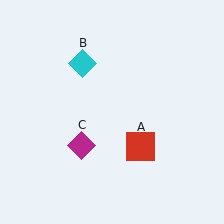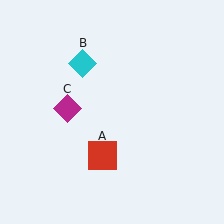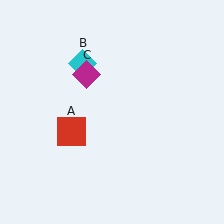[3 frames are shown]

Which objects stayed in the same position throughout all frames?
Cyan diamond (object B) remained stationary.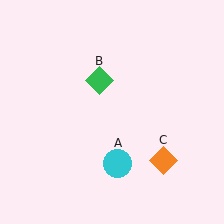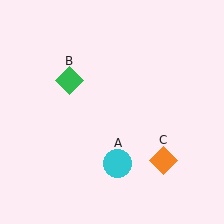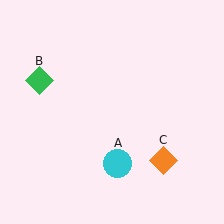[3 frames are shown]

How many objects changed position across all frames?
1 object changed position: green diamond (object B).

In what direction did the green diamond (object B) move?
The green diamond (object B) moved left.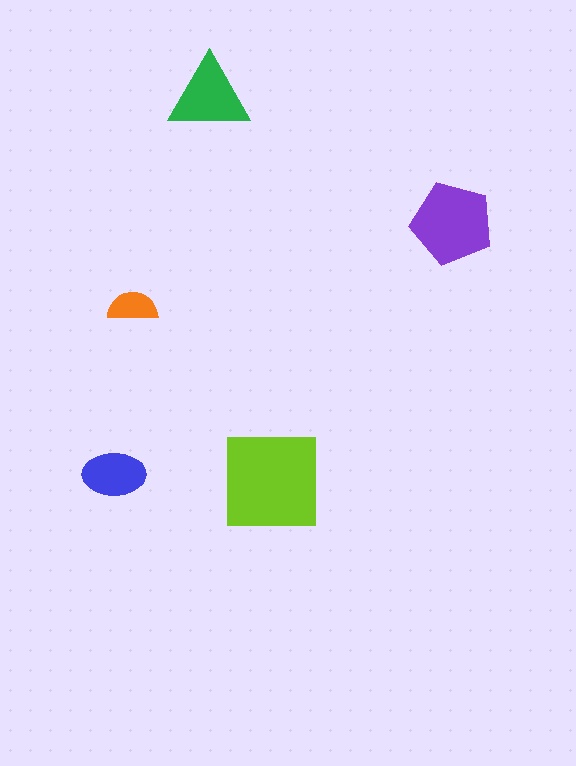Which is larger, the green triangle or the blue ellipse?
The green triangle.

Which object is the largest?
The lime square.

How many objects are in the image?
There are 5 objects in the image.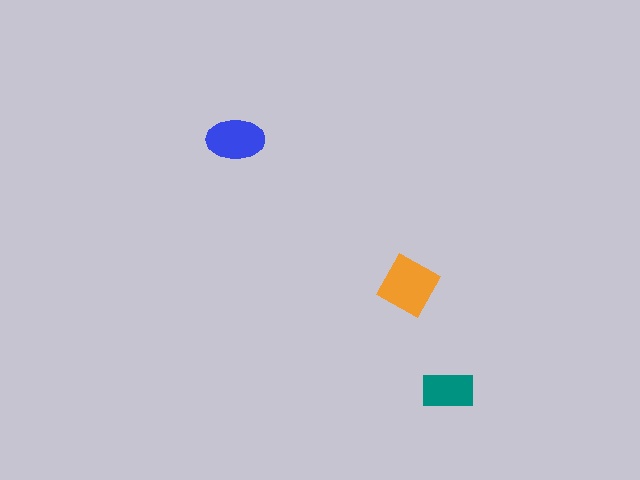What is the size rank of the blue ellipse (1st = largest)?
2nd.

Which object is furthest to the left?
The blue ellipse is leftmost.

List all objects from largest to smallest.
The orange square, the blue ellipse, the teal rectangle.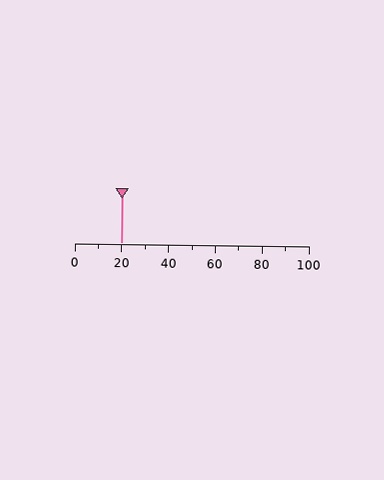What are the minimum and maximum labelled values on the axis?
The axis runs from 0 to 100.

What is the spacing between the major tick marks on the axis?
The major ticks are spaced 20 apart.